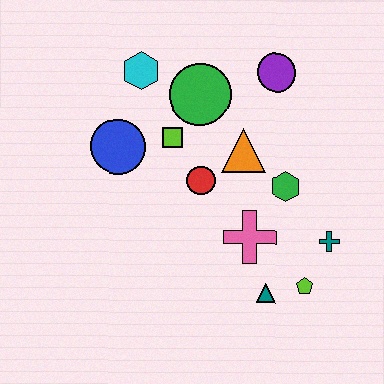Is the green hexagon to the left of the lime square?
No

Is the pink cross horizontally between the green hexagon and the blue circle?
Yes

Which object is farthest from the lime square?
The lime pentagon is farthest from the lime square.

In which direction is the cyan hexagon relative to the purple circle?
The cyan hexagon is to the left of the purple circle.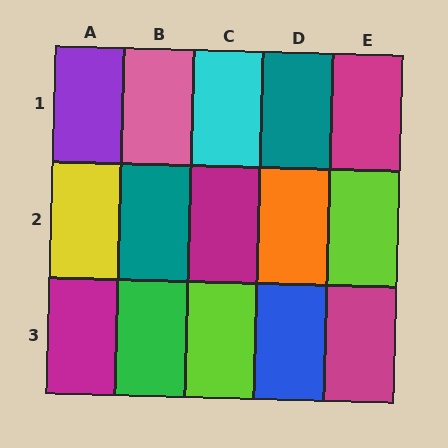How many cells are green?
1 cell is green.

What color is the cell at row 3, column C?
Lime.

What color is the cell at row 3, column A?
Magenta.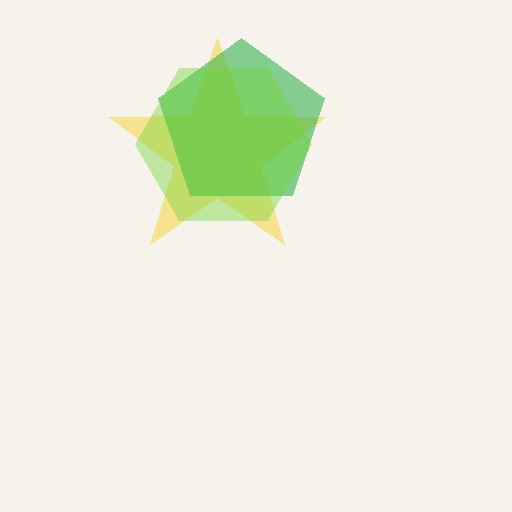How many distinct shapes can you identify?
There are 3 distinct shapes: a yellow star, a green pentagon, a lime hexagon.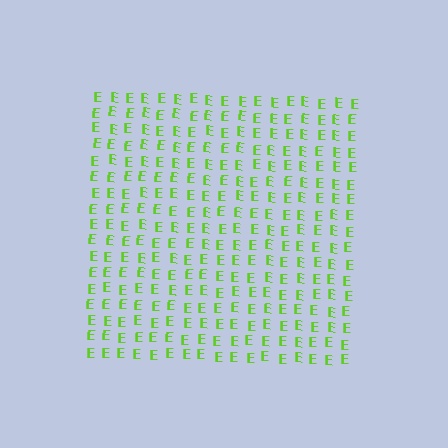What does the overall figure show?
The overall figure shows a square.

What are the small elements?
The small elements are letter E's.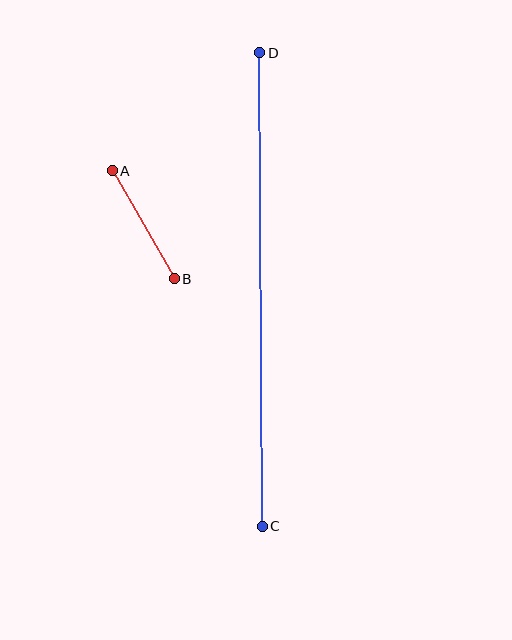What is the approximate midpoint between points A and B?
The midpoint is at approximately (143, 225) pixels.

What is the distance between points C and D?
The distance is approximately 473 pixels.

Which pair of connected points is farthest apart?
Points C and D are farthest apart.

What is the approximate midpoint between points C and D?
The midpoint is at approximately (261, 289) pixels.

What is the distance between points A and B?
The distance is approximately 125 pixels.